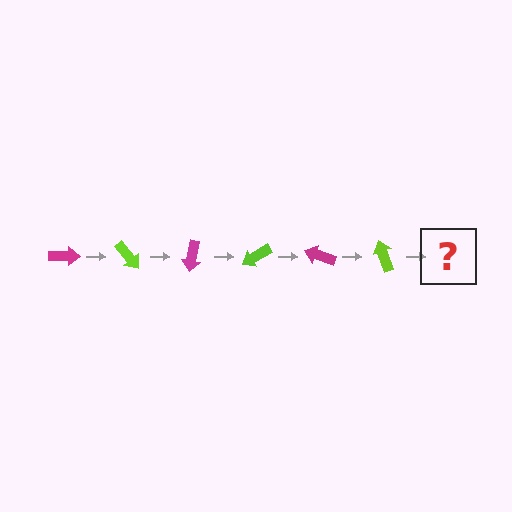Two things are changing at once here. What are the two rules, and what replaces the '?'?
The two rules are that it rotates 50 degrees each step and the color cycles through magenta and lime. The '?' should be a magenta arrow, rotated 300 degrees from the start.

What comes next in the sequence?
The next element should be a magenta arrow, rotated 300 degrees from the start.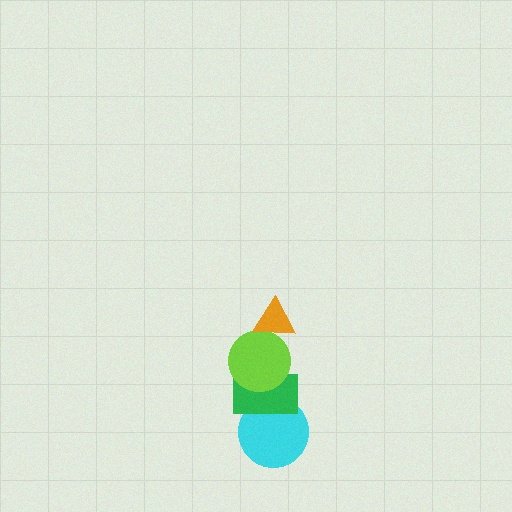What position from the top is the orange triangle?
The orange triangle is 1st from the top.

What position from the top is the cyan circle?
The cyan circle is 4th from the top.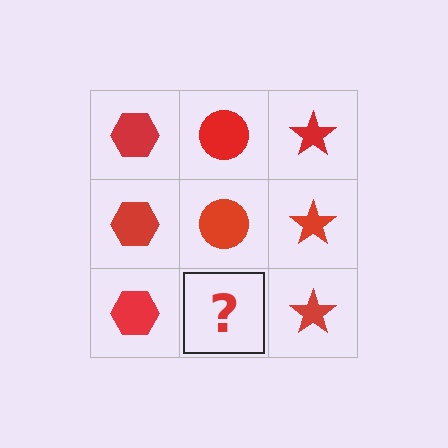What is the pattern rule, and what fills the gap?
The rule is that each column has a consistent shape. The gap should be filled with a red circle.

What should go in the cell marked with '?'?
The missing cell should contain a red circle.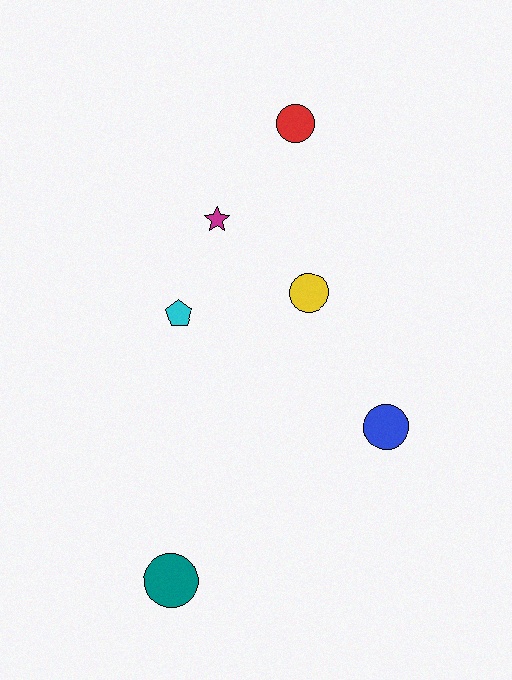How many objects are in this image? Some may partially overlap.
There are 6 objects.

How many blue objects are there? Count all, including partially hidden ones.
There is 1 blue object.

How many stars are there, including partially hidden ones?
There is 1 star.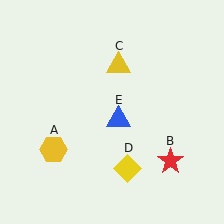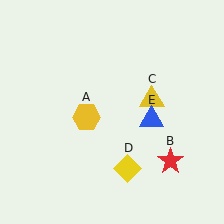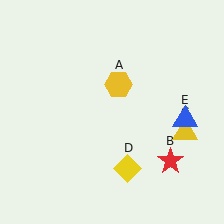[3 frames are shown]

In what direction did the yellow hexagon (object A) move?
The yellow hexagon (object A) moved up and to the right.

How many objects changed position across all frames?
3 objects changed position: yellow hexagon (object A), yellow triangle (object C), blue triangle (object E).